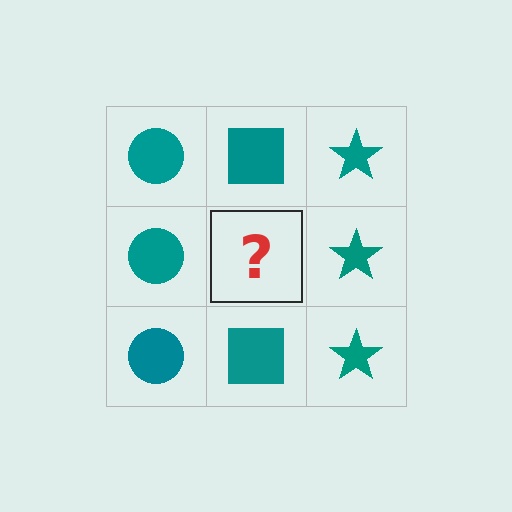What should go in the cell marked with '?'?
The missing cell should contain a teal square.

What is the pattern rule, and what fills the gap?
The rule is that each column has a consistent shape. The gap should be filled with a teal square.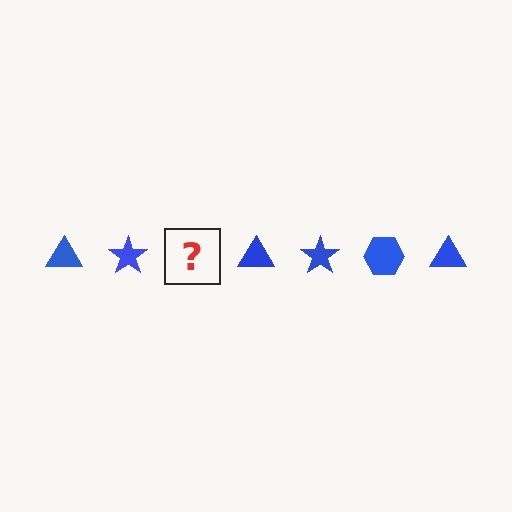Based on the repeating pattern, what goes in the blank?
The blank should be a blue hexagon.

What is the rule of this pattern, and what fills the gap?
The rule is that the pattern cycles through triangle, star, hexagon shapes in blue. The gap should be filled with a blue hexagon.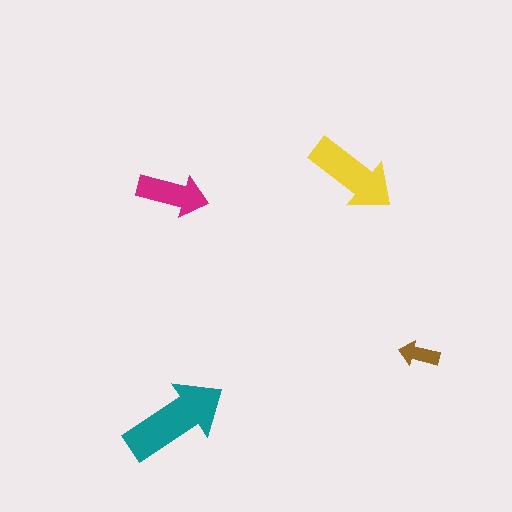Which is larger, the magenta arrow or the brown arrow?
The magenta one.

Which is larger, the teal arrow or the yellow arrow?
The teal one.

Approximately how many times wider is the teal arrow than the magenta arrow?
About 1.5 times wider.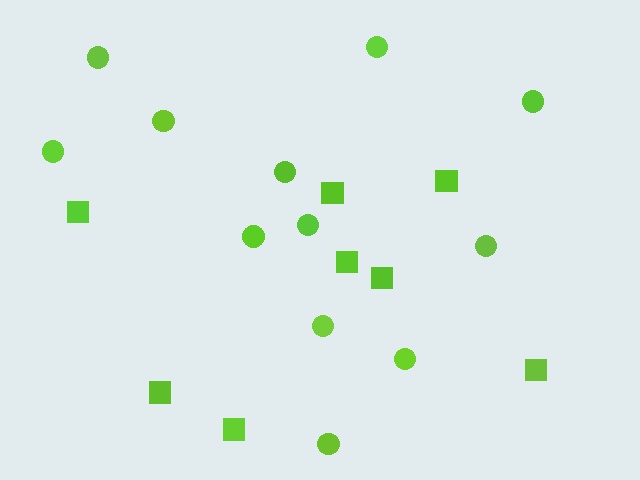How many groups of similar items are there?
There are 2 groups: one group of circles (12) and one group of squares (8).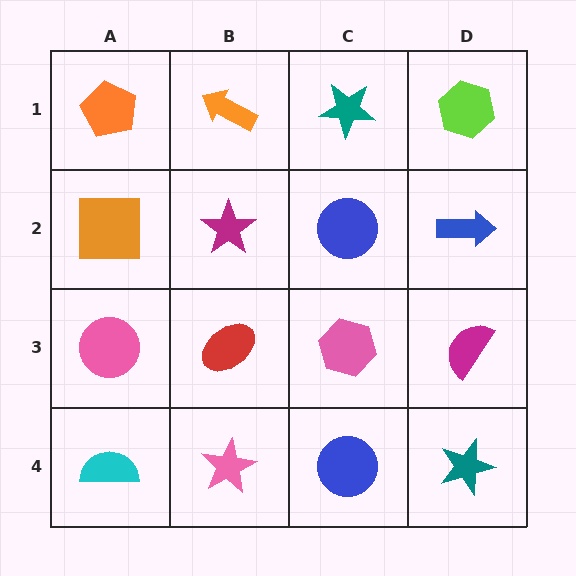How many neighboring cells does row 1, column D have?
2.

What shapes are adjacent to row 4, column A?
A pink circle (row 3, column A), a pink star (row 4, column B).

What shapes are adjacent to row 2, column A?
An orange pentagon (row 1, column A), a pink circle (row 3, column A), a magenta star (row 2, column B).